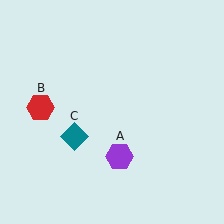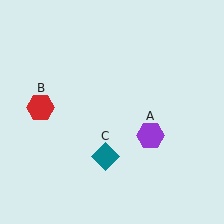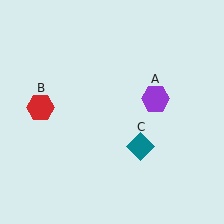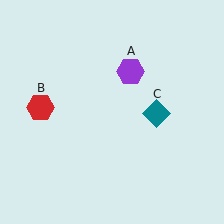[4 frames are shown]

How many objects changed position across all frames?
2 objects changed position: purple hexagon (object A), teal diamond (object C).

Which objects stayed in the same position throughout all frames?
Red hexagon (object B) remained stationary.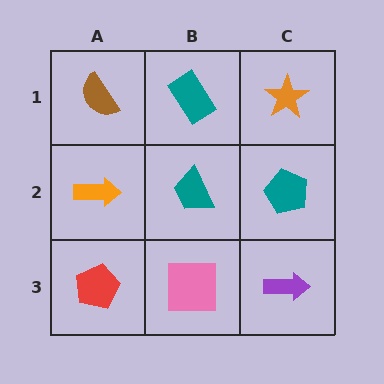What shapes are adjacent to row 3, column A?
An orange arrow (row 2, column A), a pink square (row 3, column B).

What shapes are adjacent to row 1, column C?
A teal pentagon (row 2, column C), a teal rectangle (row 1, column B).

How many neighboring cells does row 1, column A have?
2.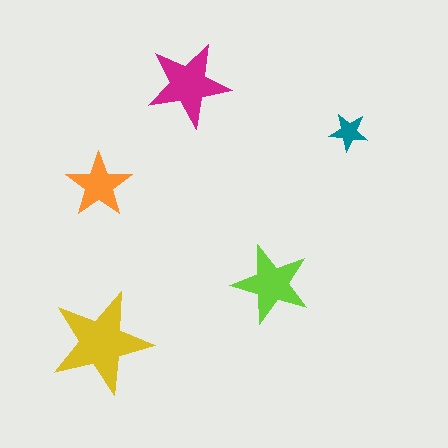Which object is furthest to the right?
The teal star is rightmost.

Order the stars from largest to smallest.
the yellow one, the magenta one, the lime one, the orange one, the teal one.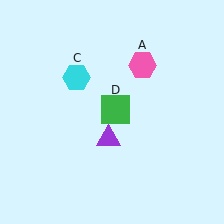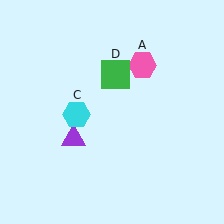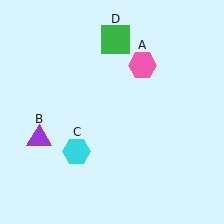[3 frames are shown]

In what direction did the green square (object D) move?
The green square (object D) moved up.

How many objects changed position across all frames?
3 objects changed position: purple triangle (object B), cyan hexagon (object C), green square (object D).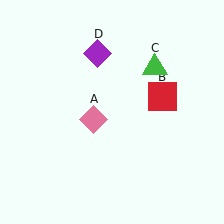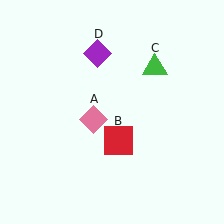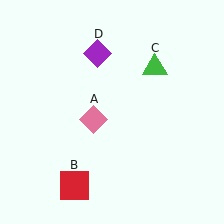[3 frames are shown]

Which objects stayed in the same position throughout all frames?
Pink diamond (object A) and green triangle (object C) and purple diamond (object D) remained stationary.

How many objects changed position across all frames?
1 object changed position: red square (object B).